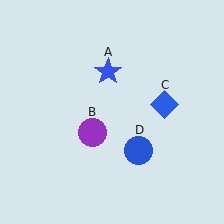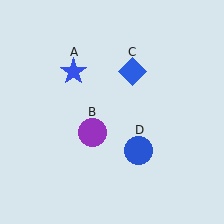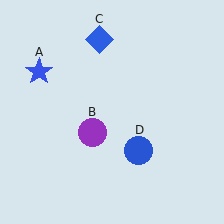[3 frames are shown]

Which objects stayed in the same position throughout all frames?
Purple circle (object B) and blue circle (object D) remained stationary.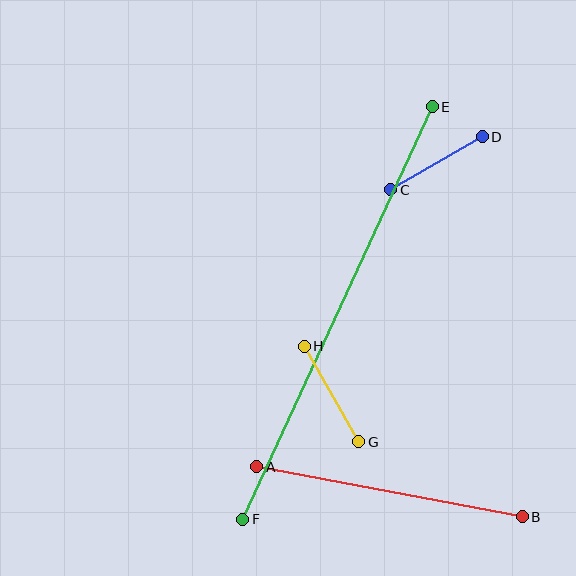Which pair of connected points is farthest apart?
Points E and F are farthest apart.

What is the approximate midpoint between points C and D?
The midpoint is at approximately (437, 163) pixels.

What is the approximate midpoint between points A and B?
The midpoint is at approximately (389, 492) pixels.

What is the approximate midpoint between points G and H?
The midpoint is at approximately (332, 394) pixels.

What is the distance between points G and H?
The distance is approximately 110 pixels.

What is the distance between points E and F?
The distance is approximately 454 pixels.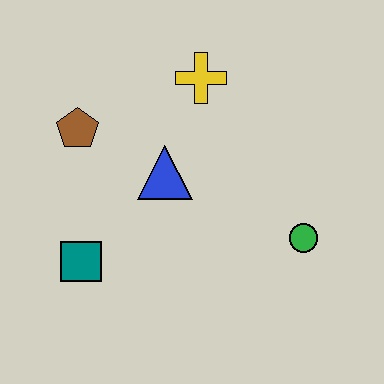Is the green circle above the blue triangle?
No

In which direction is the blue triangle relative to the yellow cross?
The blue triangle is below the yellow cross.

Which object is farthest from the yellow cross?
The teal square is farthest from the yellow cross.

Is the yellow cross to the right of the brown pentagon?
Yes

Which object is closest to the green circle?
The blue triangle is closest to the green circle.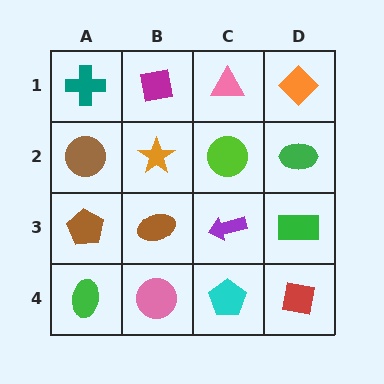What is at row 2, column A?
A brown circle.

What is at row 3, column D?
A green rectangle.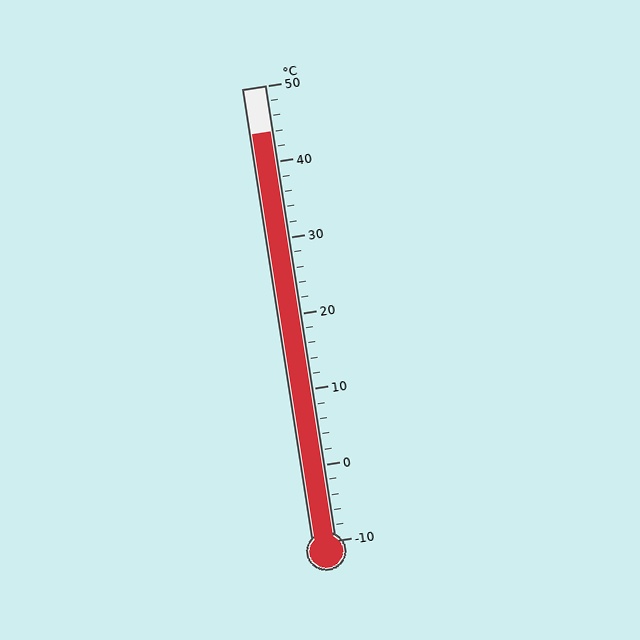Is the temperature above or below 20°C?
The temperature is above 20°C.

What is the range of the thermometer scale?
The thermometer scale ranges from -10°C to 50°C.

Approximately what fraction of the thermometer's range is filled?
The thermometer is filled to approximately 90% of its range.